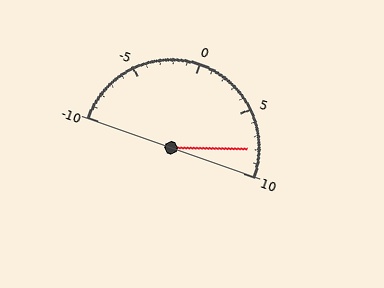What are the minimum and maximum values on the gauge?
The gauge ranges from -10 to 10.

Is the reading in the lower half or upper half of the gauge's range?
The reading is in the upper half of the range (-10 to 10).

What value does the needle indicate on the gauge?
The needle indicates approximately 8.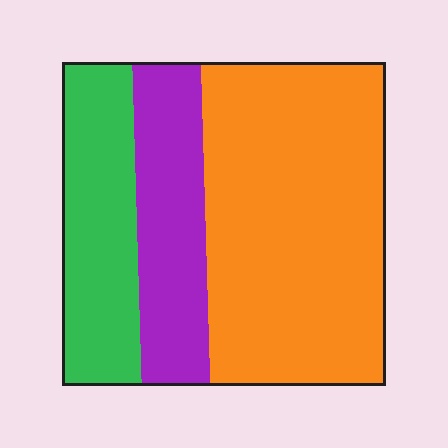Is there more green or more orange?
Orange.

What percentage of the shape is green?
Green covers around 25% of the shape.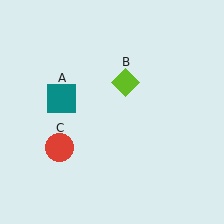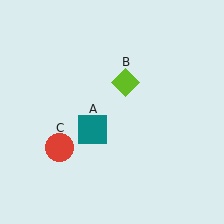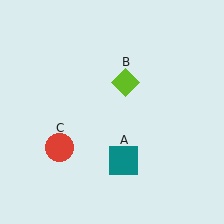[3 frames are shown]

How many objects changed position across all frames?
1 object changed position: teal square (object A).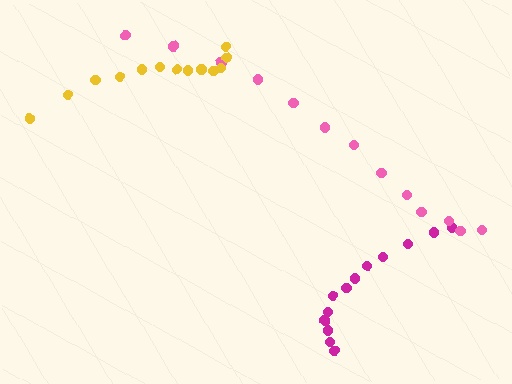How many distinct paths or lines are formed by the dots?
There are 3 distinct paths.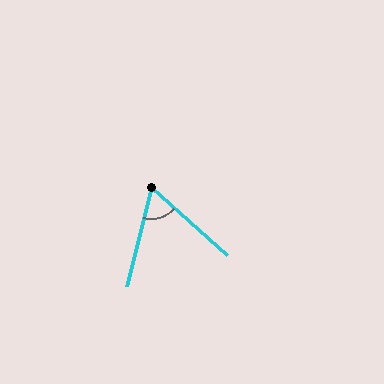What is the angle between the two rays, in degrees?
Approximately 62 degrees.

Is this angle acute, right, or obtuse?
It is acute.